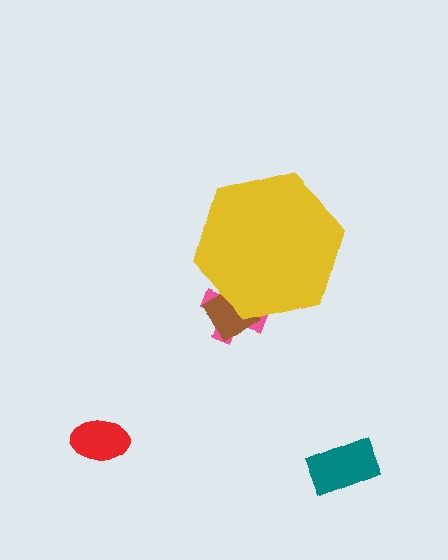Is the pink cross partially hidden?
Yes, the pink cross is partially hidden behind the yellow hexagon.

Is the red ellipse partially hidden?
No, the red ellipse is fully visible.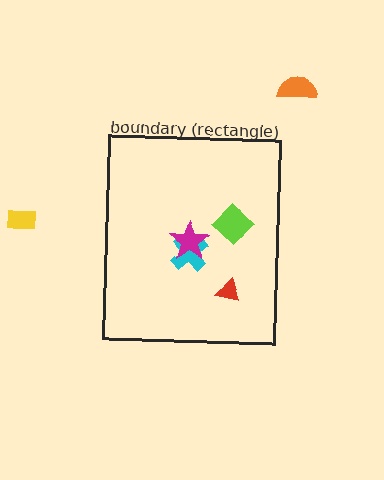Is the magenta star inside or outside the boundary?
Inside.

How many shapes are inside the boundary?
4 inside, 2 outside.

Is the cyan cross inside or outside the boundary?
Inside.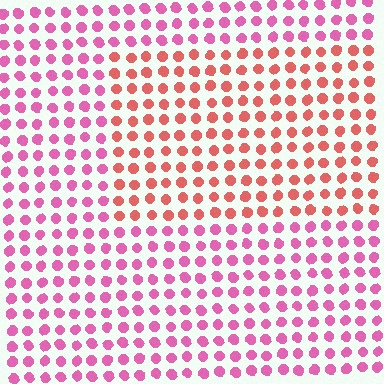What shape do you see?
I see a rectangle.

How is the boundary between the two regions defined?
The boundary is defined purely by a slight shift in hue (about 37 degrees). Spacing, size, and orientation are identical on both sides.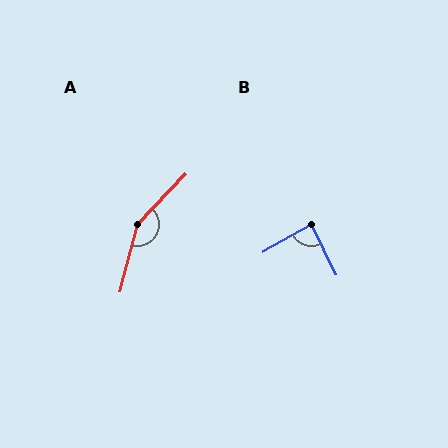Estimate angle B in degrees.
Approximately 87 degrees.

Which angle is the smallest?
B, at approximately 87 degrees.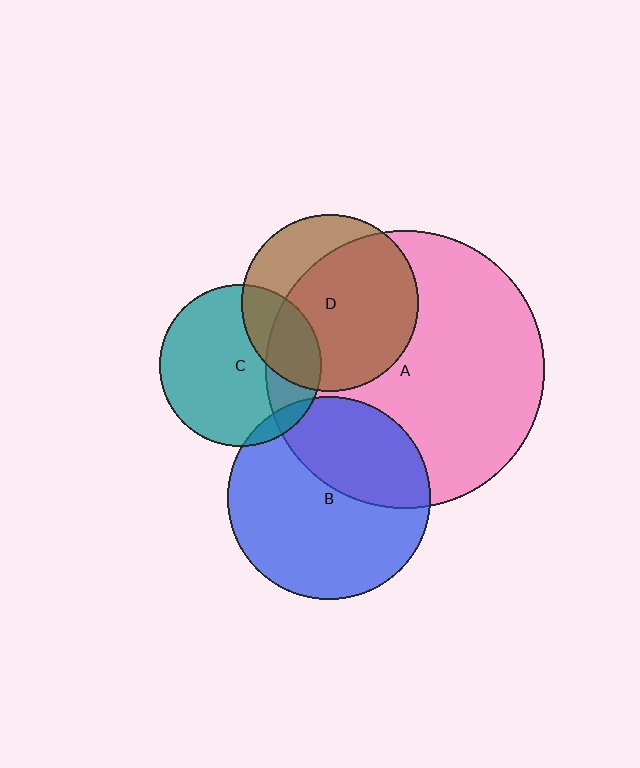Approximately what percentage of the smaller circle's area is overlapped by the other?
Approximately 25%.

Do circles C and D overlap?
Yes.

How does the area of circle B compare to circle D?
Approximately 1.3 times.